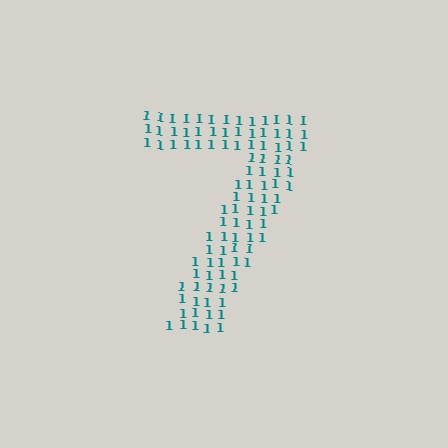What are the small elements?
The small elements are digit 1's.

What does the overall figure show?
The overall figure shows the digit 7.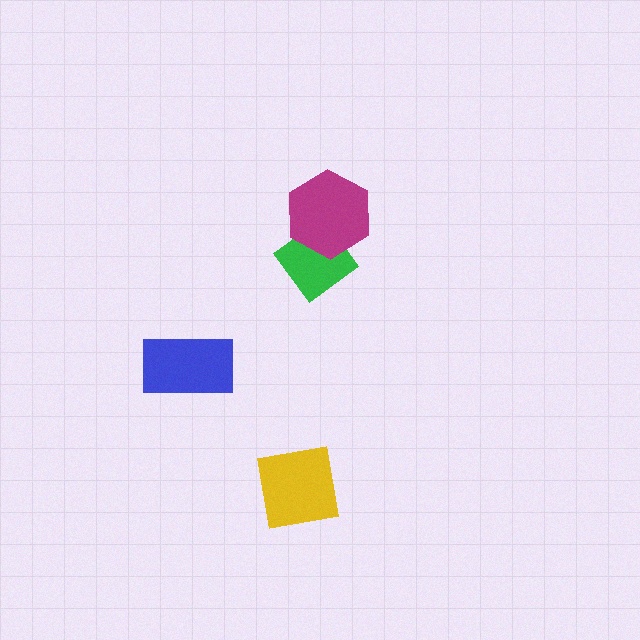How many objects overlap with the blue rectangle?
0 objects overlap with the blue rectangle.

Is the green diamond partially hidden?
Yes, it is partially covered by another shape.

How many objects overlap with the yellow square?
0 objects overlap with the yellow square.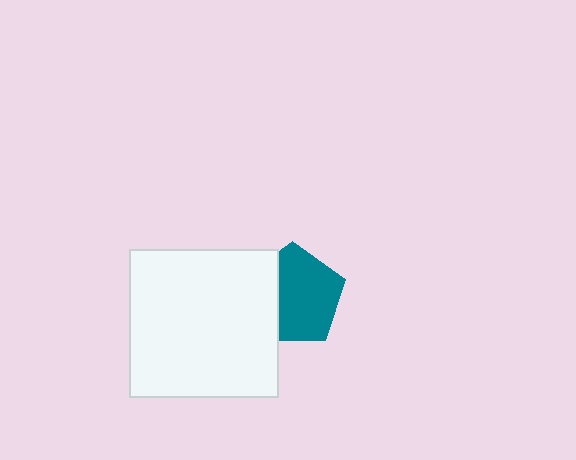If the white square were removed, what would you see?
You would see the complete teal pentagon.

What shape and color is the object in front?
The object in front is a white square.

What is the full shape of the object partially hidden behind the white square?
The partially hidden object is a teal pentagon.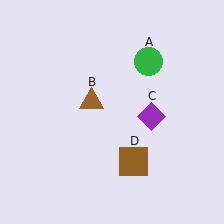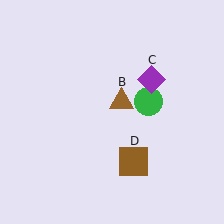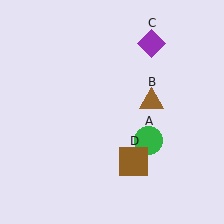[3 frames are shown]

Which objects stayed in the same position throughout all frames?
Brown square (object D) remained stationary.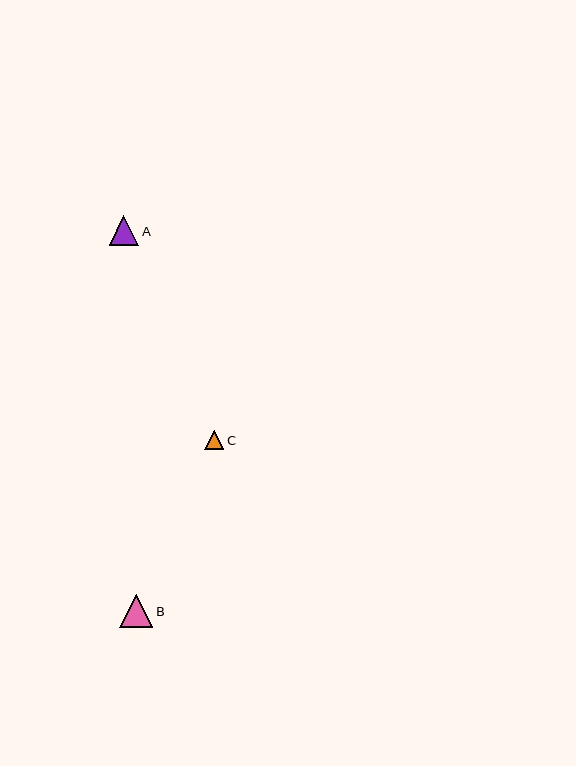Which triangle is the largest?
Triangle B is the largest with a size of approximately 33 pixels.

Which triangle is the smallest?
Triangle C is the smallest with a size of approximately 19 pixels.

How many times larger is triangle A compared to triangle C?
Triangle A is approximately 1.5 times the size of triangle C.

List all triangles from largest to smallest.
From largest to smallest: B, A, C.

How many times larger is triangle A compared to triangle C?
Triangle A is approximately 1.5 times the size of triangle C.